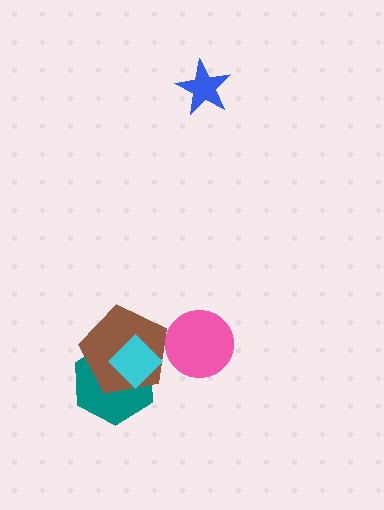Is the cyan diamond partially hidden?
No, no other shape covers it.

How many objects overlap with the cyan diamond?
2 objects overlap with the cyan diamond.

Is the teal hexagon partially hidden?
Yes, it is partially covered by another shape.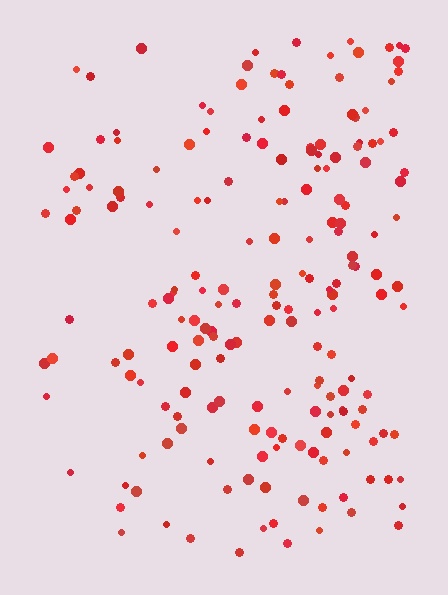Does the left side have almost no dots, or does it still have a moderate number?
Still a moderate number, just noticeably fewer than the right.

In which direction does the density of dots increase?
From left to right, with the right side densest.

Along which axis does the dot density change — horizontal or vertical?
Horizontal.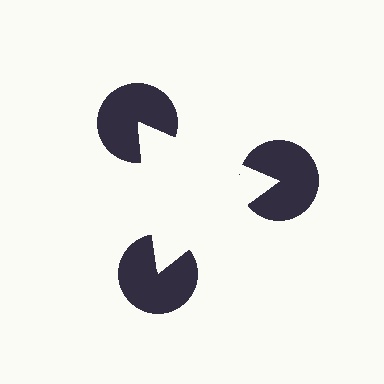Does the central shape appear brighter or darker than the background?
It typically appears slightly brighter than the background, even though no actual brightness change is drawn.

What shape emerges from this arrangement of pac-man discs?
An illusory triangle — its edges are inferred from the aligned wedge cuts in the pac-man discs, not physically drawn.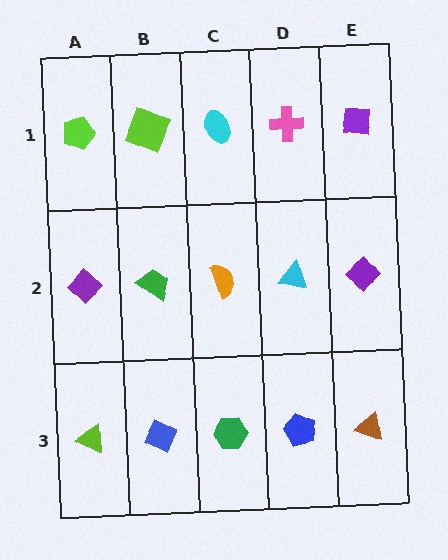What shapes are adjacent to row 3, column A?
A purple diamond (row 2, column A), a blue diamond (row 3, column B).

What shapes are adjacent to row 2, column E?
A purple square (row 1, column E), a brown triangle (row 3, column E), a cyan triangle (row 2, column D).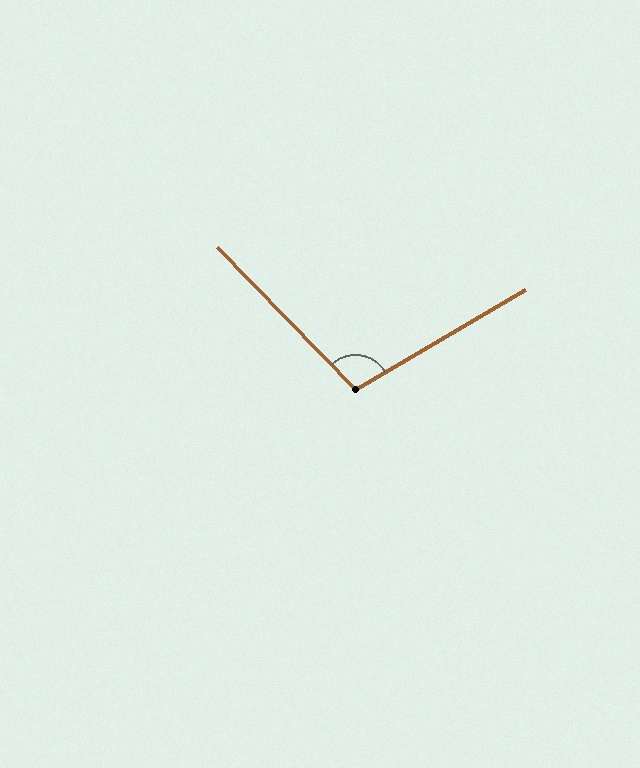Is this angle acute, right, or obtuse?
It is obtuse.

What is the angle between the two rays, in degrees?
Approximately 104 degrees.